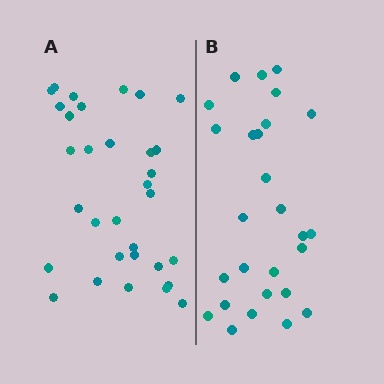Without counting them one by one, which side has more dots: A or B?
Region A (the left region) has more dots.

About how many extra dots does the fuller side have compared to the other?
Region A has about 5 more dots than region B.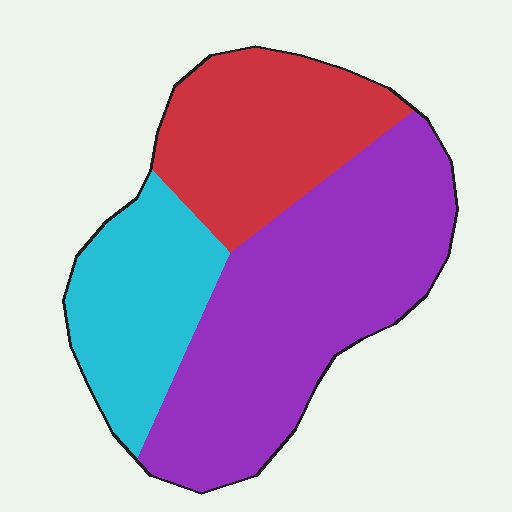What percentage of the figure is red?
Red covers 27% of the figure.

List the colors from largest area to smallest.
From largest to smallest: purple, red, cyan.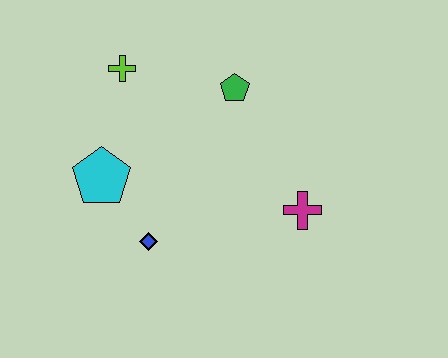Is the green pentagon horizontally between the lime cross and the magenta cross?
Yes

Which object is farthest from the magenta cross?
The lime cross is farthest from the magenta cross.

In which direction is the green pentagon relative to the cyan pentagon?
The green pentagon is to the right of the cyan pentagon.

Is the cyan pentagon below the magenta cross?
No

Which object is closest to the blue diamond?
The cyan pentagon is closest to the blue diamond.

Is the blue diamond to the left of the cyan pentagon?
No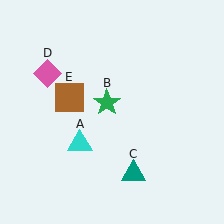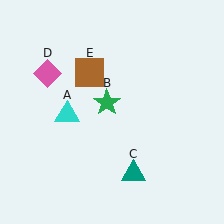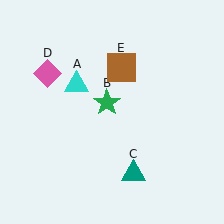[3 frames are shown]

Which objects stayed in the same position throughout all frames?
Green star (object B) and teal triangle (object C) and pink diamond (object D) remained stationary.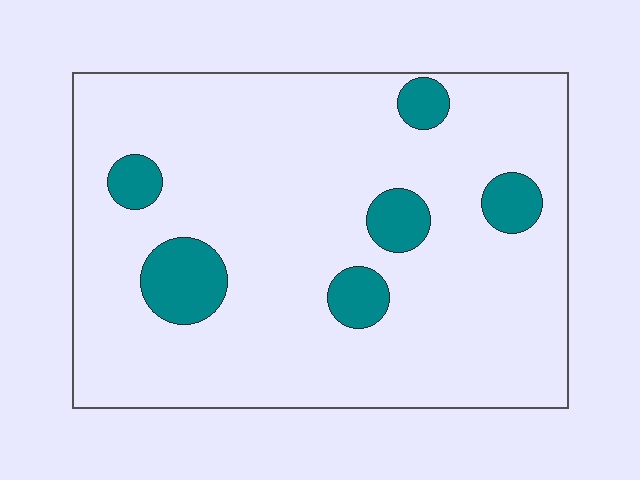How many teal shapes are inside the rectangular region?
6.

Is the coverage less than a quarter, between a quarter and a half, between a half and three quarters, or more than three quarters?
Less than a quarter.